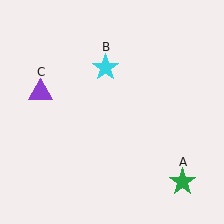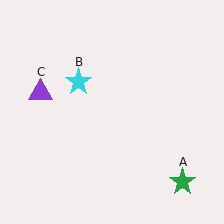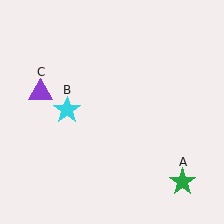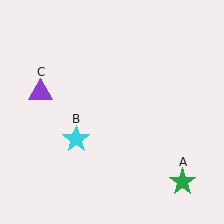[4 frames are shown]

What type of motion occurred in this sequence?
The cyan star (object B) rotated counterclockwise around the center of the scene.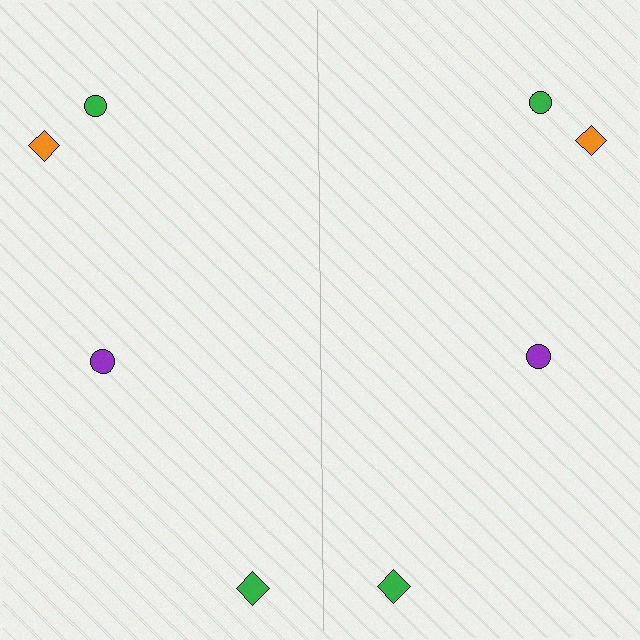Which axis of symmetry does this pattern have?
The pattern has a vertical axis of symmetry running through the center of the image.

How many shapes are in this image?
There are 8 shapes in this image.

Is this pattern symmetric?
Yes, this pattern has bilateral (reflection) symmetry.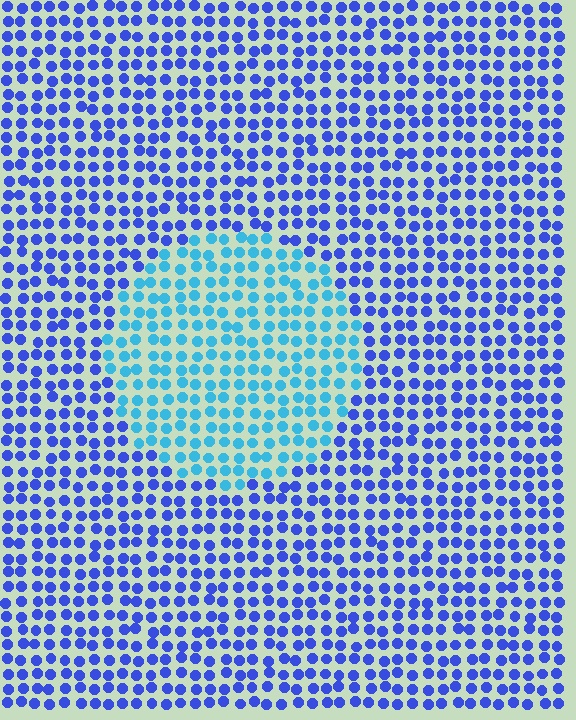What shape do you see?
I see a circle.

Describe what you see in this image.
The image is filled with small blue elements in a uniform arrangement. A circle-shaped region is visible where the elements are tinted to a slightly different hue, forming a subtle color boundary.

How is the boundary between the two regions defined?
The boundary is defined purely by a slight shift in hue (about 39 degrees). Spacing, size, and orientation are identical on both sides.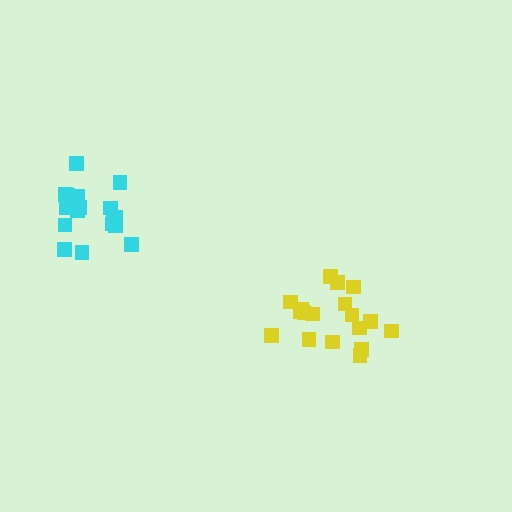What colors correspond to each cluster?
The clusters are colored: yellow, cyan.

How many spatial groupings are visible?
There are 2 spatial groupings.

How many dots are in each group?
Group 1: 18 dots, Group 2: 17 dots (35 total).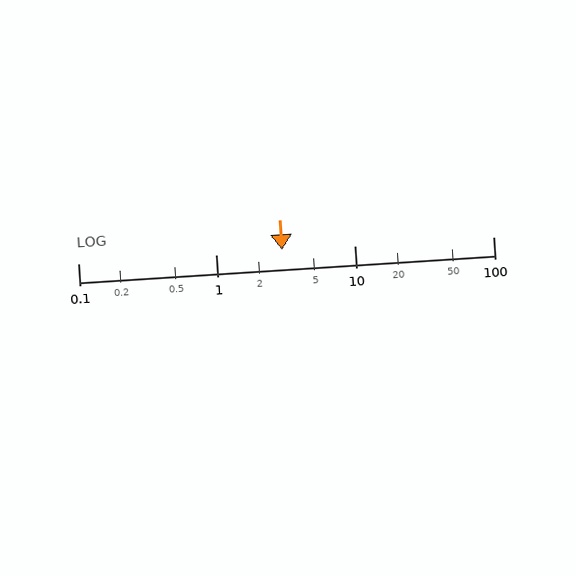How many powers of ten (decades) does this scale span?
The scale spans 3 decades, from 0.1 to 100.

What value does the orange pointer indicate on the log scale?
The pointer indicates approximately 3.